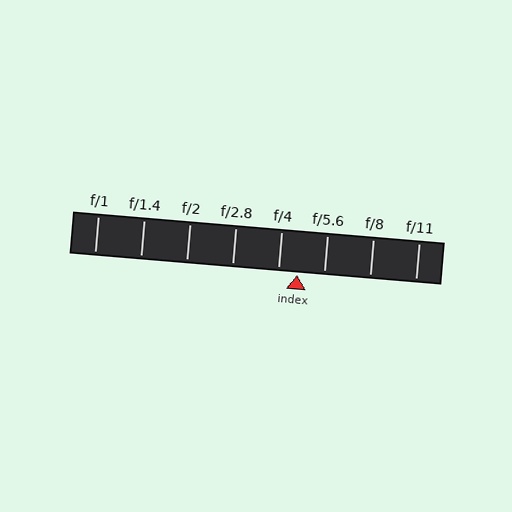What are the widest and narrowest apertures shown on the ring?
The widest aperture shown is f/1 and the narrowest is f/11.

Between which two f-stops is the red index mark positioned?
The index mark is between f/4 and f/5.6.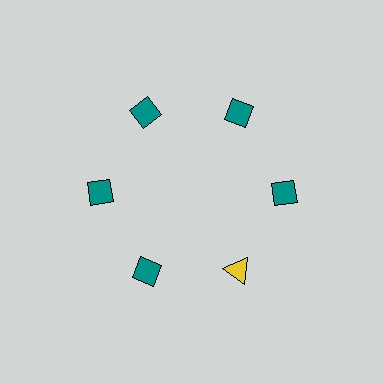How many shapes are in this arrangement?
There are 6 shapes arranged in a ring pattern.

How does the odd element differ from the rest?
It differs in both color (yellow instead of teal) and shape (triangle instead of diamond).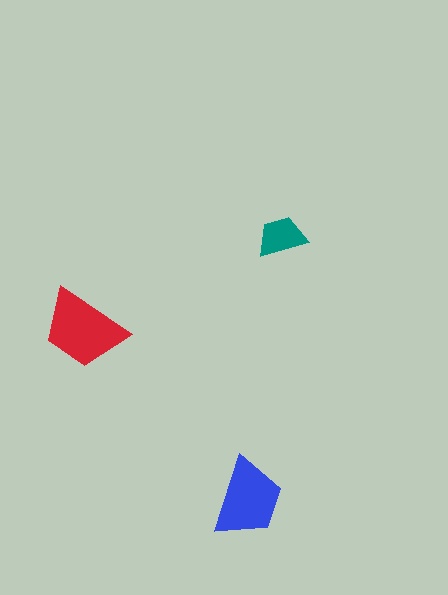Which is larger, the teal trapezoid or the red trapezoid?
The red one.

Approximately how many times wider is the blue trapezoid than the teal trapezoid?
About 1.5 times wider.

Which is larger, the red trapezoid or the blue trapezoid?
The red one.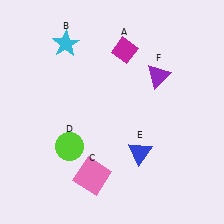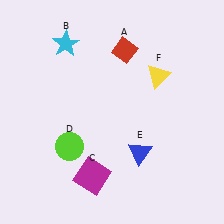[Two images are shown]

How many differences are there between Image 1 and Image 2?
There are 3 differences between the two images.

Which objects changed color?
A changed from magenta to red. C changed from pink to magenta. F changed from purple to yellow.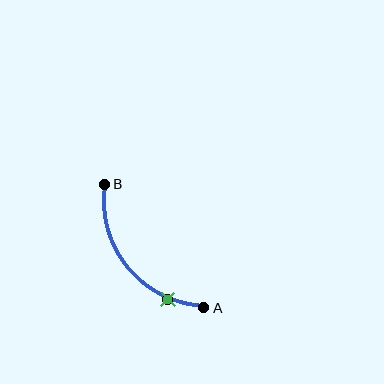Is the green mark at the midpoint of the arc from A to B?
No. The green mark lies on the arc but is closer to endpoint A. The arc midpoint would be at the point on the curve equidistant along the arc from both A and B.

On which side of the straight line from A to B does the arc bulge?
The arc bulges below and to the left of the straight line connecting A and B.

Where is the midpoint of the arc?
The arc midpoint is the point on the curve farthest from the straight line joining A and B. It sits below and to the left of that line.